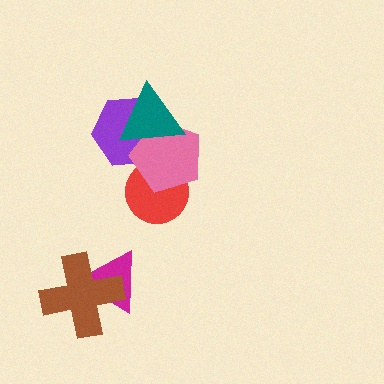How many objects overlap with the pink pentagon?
3 objects overlap with the pink pentagon.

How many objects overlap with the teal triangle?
2 objects overlap with the teal triangle.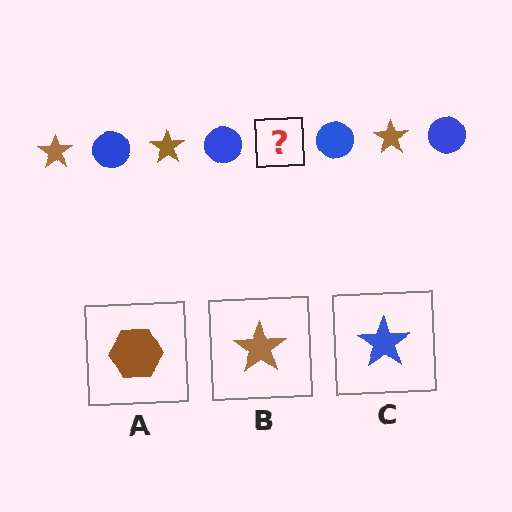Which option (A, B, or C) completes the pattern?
B.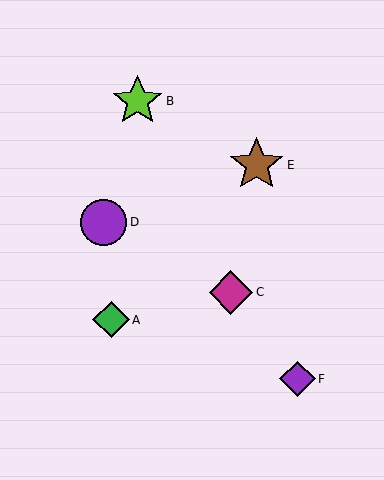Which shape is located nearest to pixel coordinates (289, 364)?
The purple diamond (labeled F) at (297, 379) is nearest to that location.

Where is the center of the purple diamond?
The center of the purple diamond is at (297, 379).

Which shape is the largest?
The brown star (labeled E) is the largest.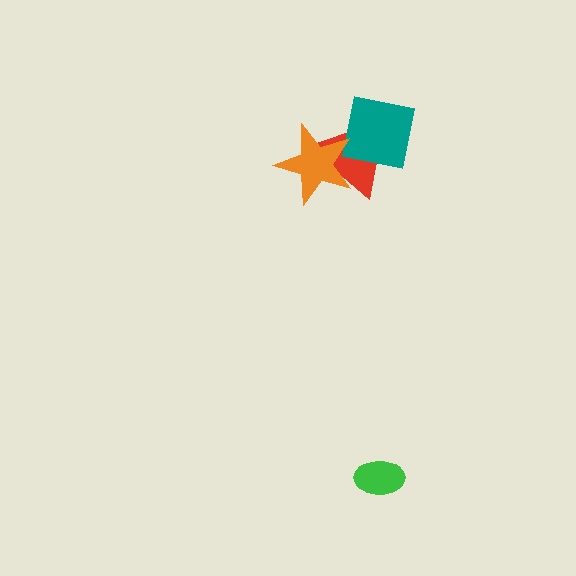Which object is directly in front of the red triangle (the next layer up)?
The teal square is directly in front of the red triangle.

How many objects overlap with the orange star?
2 objects overlap with the orange star.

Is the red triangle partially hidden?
Yes, it is partially covered by another shape.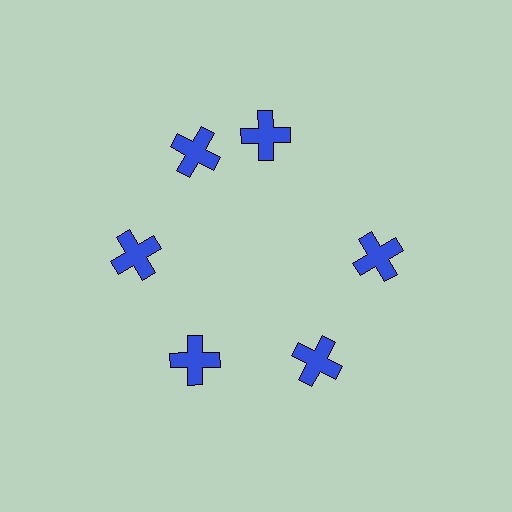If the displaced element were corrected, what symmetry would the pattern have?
It would have 6-fold rotational symmetry — the pattern would map onto itself every 60 degrees.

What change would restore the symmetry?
The symmetry would be restored by rotating it back into even spacing with its neighbors so that all 6 crosses sit at equal angles and equal distance from the center.